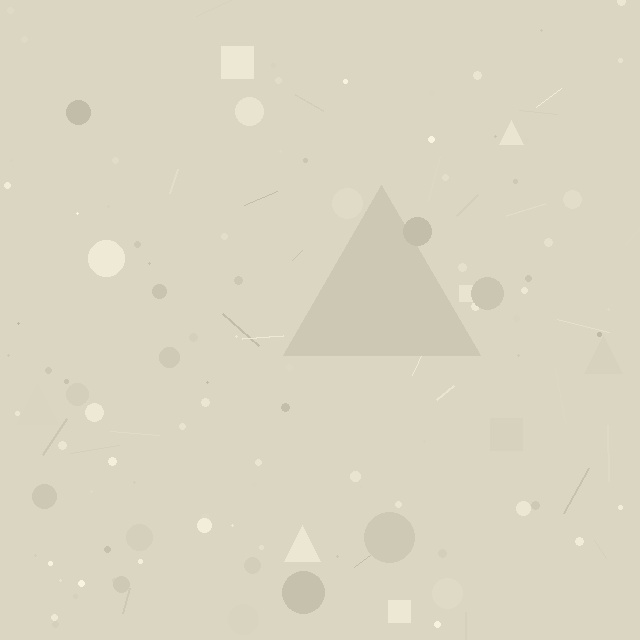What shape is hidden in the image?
A triangle is hidden in the image.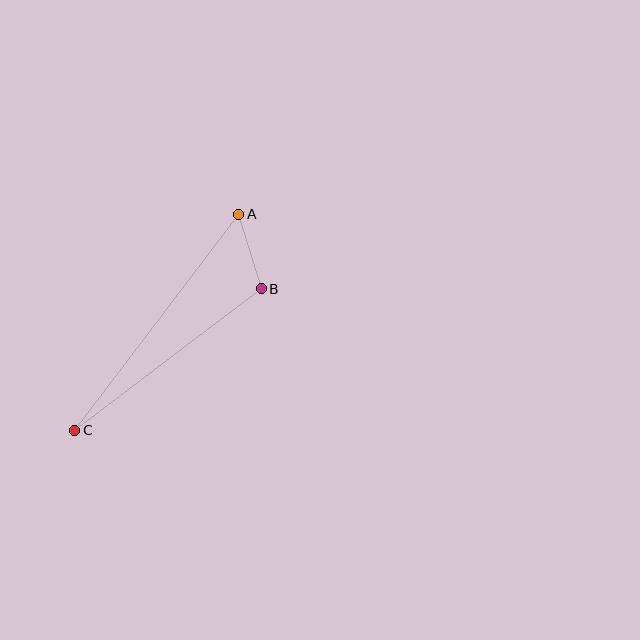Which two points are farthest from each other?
Points A and C are farthest from each other.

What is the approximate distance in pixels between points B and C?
The distance between B and C is approximately 234 pixels.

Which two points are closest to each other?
Points A and B are closest to each other.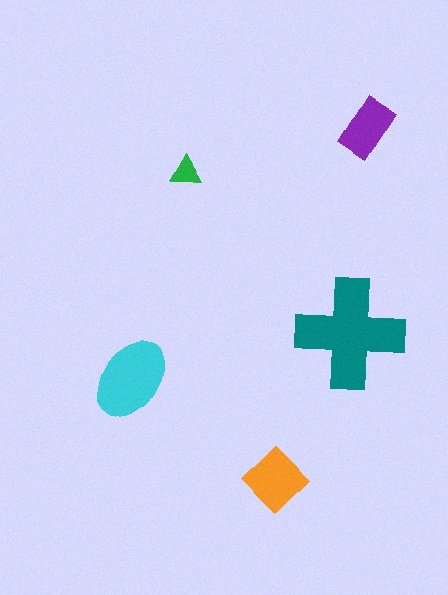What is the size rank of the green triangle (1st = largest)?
5th.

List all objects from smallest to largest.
The green triangle, the purple rectangle, the orange diamond, the cyan ellipse, the teal cross.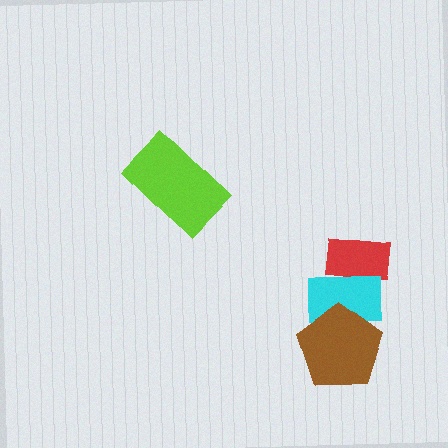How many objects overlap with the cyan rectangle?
2 objects overlap with the cyan rectangle.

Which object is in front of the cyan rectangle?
The brown pentagon is in front of the cyan rectangle.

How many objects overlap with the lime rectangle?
0 objects overlap with the lime rectangle.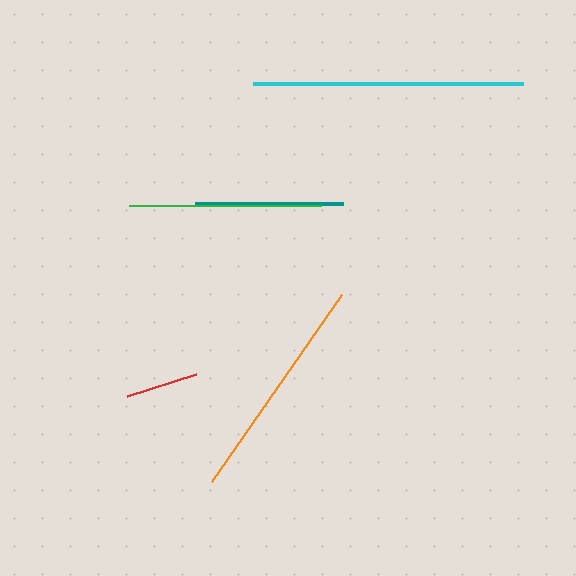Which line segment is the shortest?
The red line is the shortest at approximately 72 pixels.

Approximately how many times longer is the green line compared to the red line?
The green line is approximately 2.7 times the length of the red line.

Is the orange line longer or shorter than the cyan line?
The cyan line is longer than the orange line.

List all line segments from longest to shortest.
From longest to shortest: cyan, orange, green, teal, red.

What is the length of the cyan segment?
The cyan segment is approximately 270 pixels long.